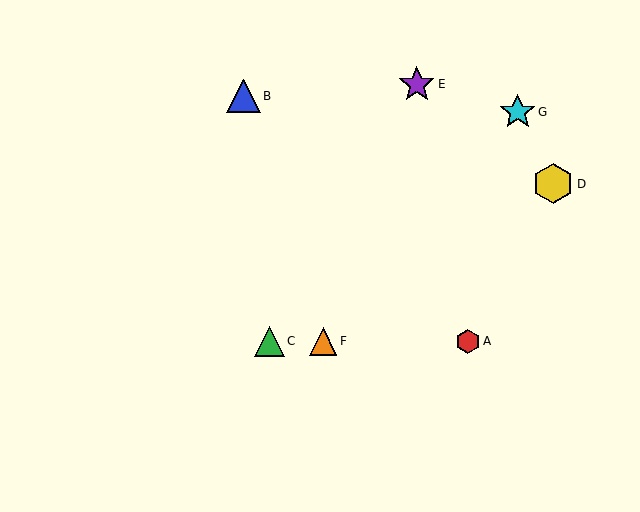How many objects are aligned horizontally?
3 objects (A, C, F) are aligned horizontally.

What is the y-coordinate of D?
Object D is at y≈184.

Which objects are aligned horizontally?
Objects A, C, F are aligned horizontally.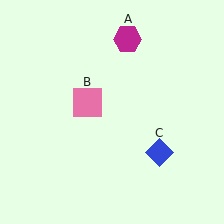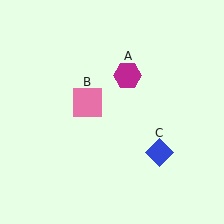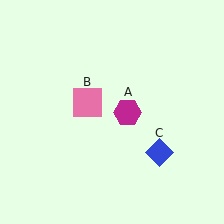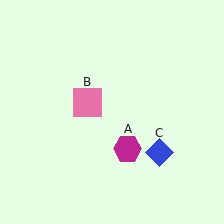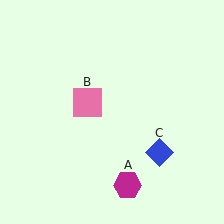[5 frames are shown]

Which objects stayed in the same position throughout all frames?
Pink square (object B) and blue diamond (object C) remained stationary.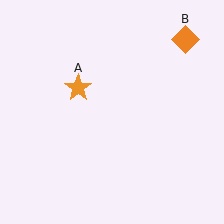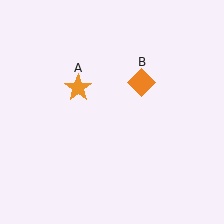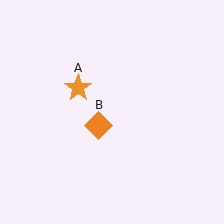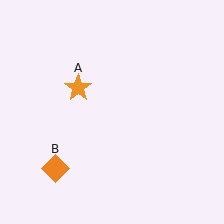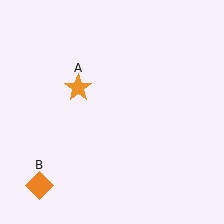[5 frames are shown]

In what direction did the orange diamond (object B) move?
The orange diamond (object B) moved down and to the left.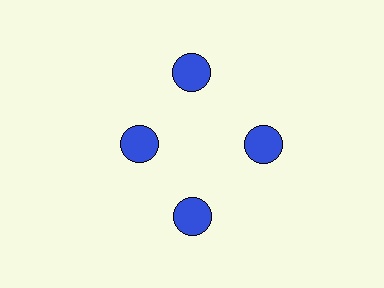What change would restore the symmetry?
The symmetry would be restored by moving it outward, back onto the ring so that all 4 circles sit at equal angles and equal distance from the center.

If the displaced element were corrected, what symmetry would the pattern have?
It would have 4-fold rotational symmetry — the pattern would map onto itself every 90 degrees.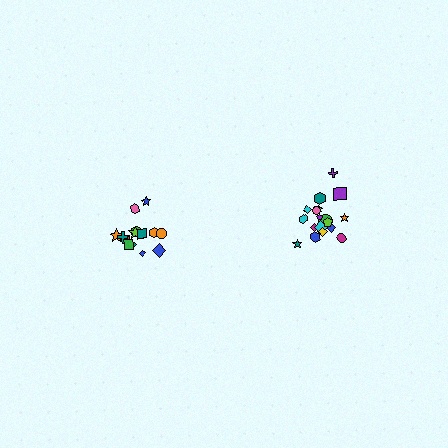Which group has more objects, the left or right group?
The right group.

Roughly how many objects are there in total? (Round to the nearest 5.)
Roughly 35 objects in total.